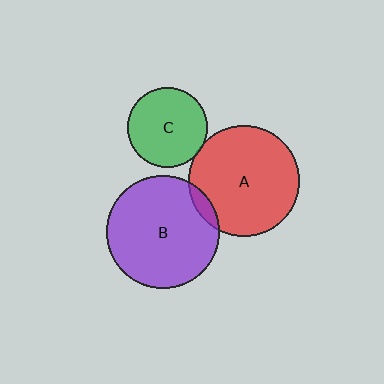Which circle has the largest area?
Circle B (purple).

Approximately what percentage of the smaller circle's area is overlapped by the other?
Approximately 5%.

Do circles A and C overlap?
Yes.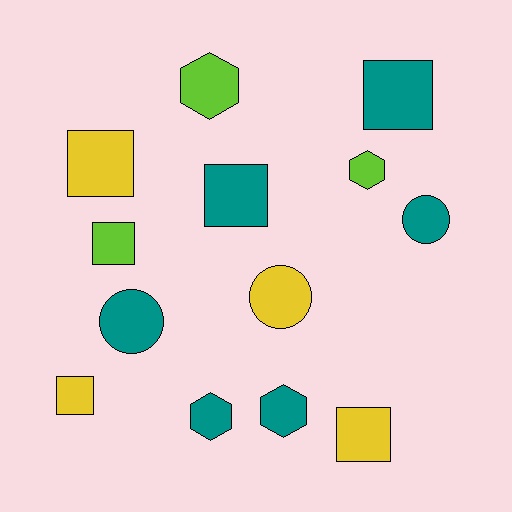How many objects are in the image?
There are 13 objects.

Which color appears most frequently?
Teal, with 6 objects.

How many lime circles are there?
There are no lime circles.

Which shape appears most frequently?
Square, with 6 objects.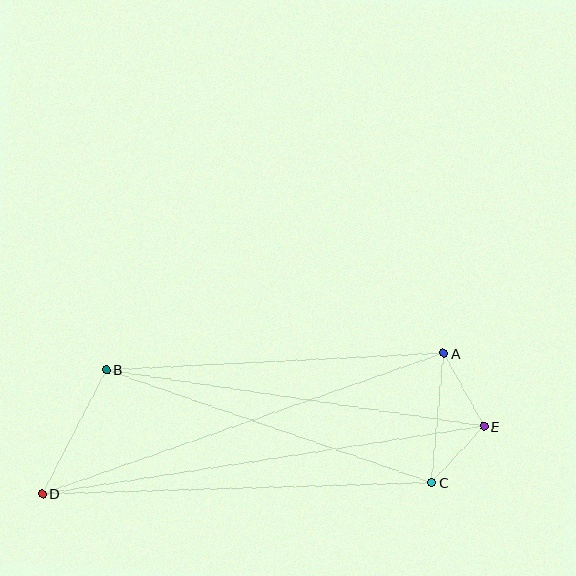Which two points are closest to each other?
Points C and E are closest to each other.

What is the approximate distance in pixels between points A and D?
The distance between A and D is approximately 426 pixels.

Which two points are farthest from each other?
Points D and E are farthest from each other.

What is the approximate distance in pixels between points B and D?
The distance between B and D is approximately 139 pixels.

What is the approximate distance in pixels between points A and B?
The distance between A and B is approximately 338 pixels.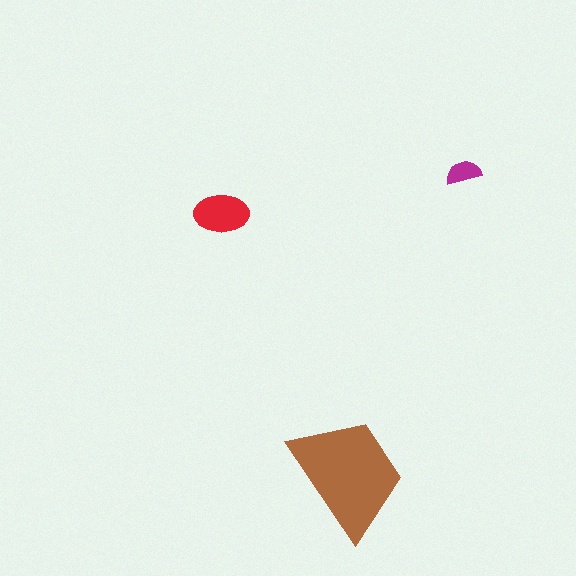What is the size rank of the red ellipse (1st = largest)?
2nd.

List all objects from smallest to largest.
The magenta semicircle, the red ellipse, the brown trapezoid.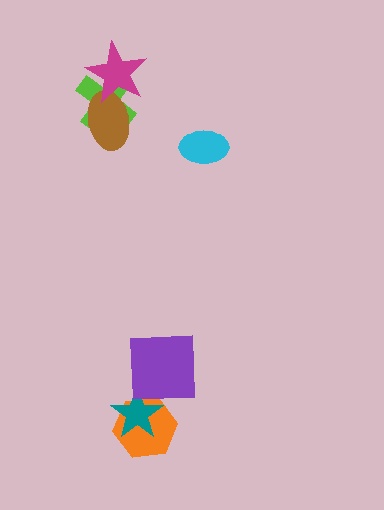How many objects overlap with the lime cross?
2 objects overlap with the lime cross.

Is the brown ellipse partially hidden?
Yes, it is partially covered by another shape.